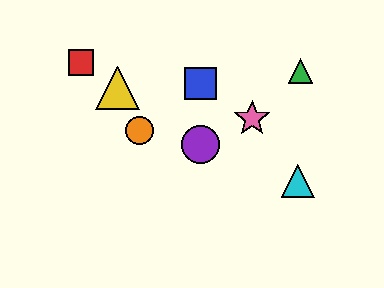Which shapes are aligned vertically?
The blue square, the purple circle are aligned vertically.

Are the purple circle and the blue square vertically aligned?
Yes, both are at x≈200.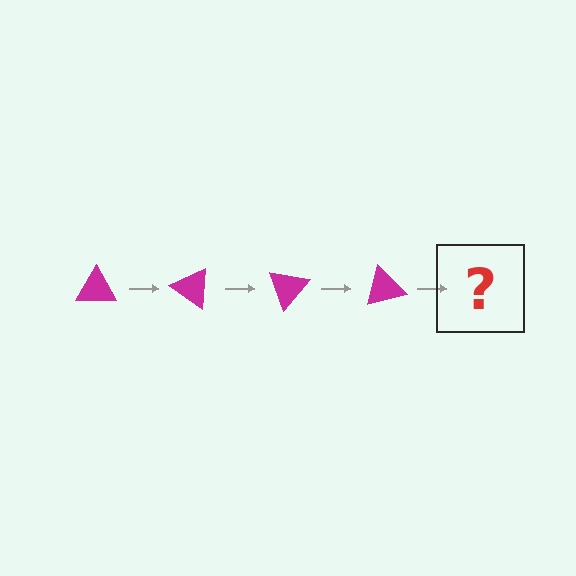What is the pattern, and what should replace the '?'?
The pattern is that the triangle rotates 35 degrees each step. The '?' should be a magenta triangle rotated 140 degrees.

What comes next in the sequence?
The next element should be a magenta triangle rotated 140 degrees.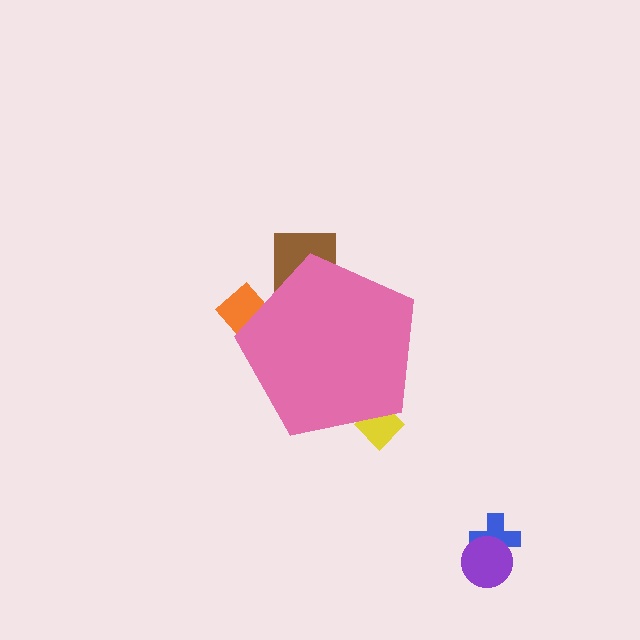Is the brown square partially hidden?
Yes, the brown square is partially hidden behind the pink pentagon.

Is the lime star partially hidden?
Yes, the lime star is partially hidden behind the pink pentagon.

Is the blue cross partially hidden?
No, the blue cross is fully visible.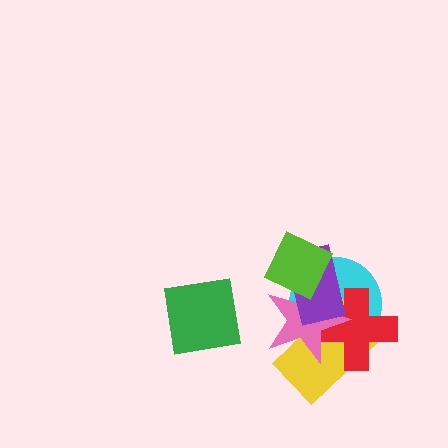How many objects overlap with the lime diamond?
3 objects overlap with the lime diamond.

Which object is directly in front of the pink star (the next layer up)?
The purple rectangle is directly in front of the pink star.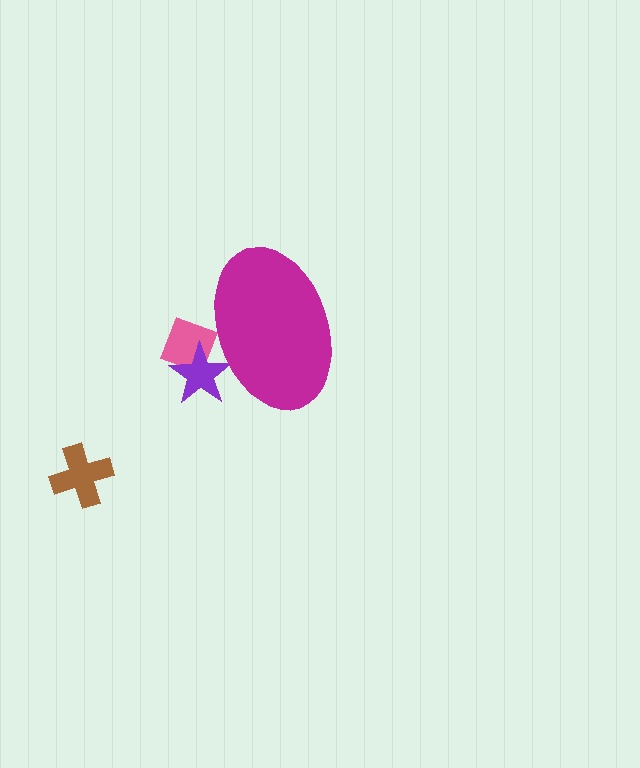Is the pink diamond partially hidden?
Yes, the pink diamond is partially hidden behind the magenta ellipse.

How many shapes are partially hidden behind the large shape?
3 shapes are partially hidden.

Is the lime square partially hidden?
Yes, the lime square is partially hidden behind the magenta ellipse.